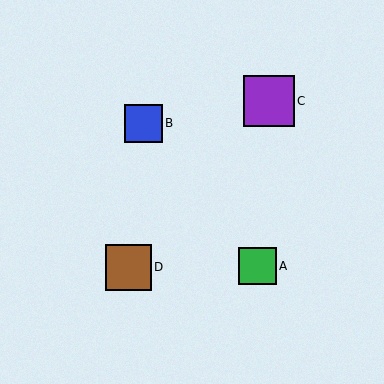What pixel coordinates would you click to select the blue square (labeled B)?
Click at (143, 123) to select the blue square B.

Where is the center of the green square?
The center of the green square is at (258, 266).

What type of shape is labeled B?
Shape B is a blue square.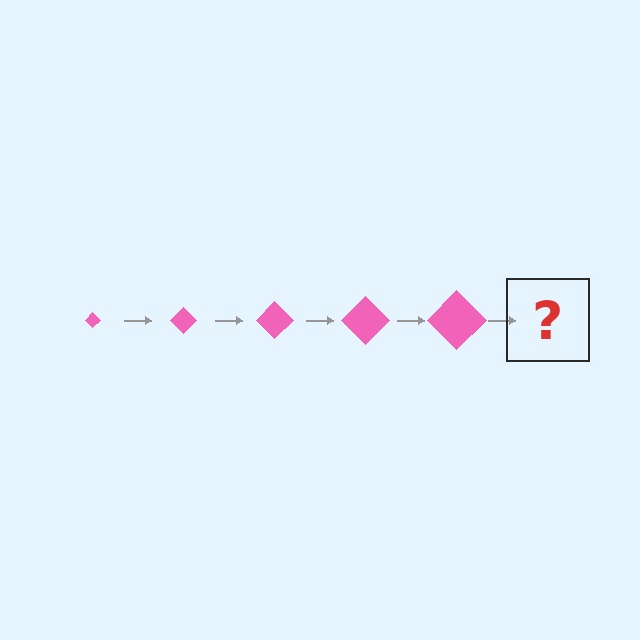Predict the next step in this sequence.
The next step is a pink diamond, larger than the previous one.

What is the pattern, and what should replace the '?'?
The pattern is that the diamond gets progressively larger each step. The '?' should be a pink diamond, larger than the previous one.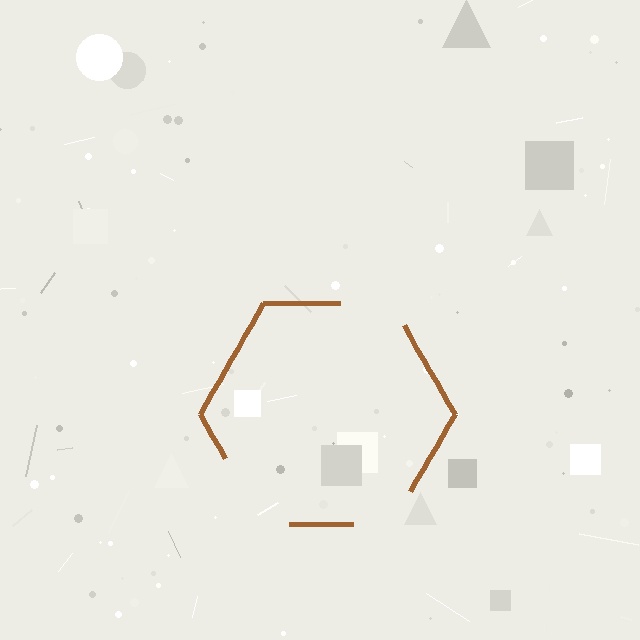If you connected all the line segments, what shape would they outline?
They would outline a hexagon.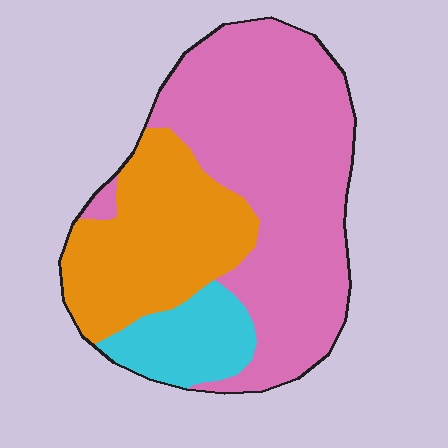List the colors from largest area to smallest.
From largest to smallest: pink, orange, cyan.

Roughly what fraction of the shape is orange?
Orange takes up about one third (1/3) of the shape.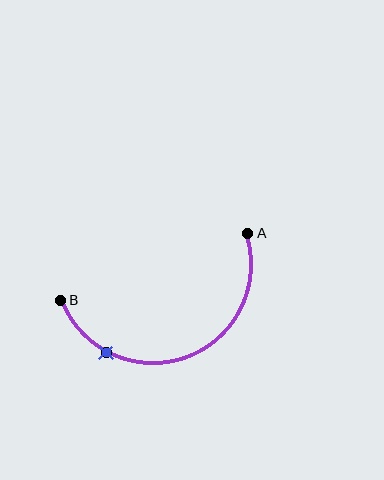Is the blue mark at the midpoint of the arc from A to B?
No. The blue mark lies on the arc but is closer to endpoint B. The arc midpoint would be at the point on the curve equidistant along the arc from both A and B.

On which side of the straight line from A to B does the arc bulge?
The arc bulges below the straight line connecting A and B.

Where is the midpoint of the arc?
The arc midpoint is the point on the curve farthest from the straight line joining A and B. It sits below that line.